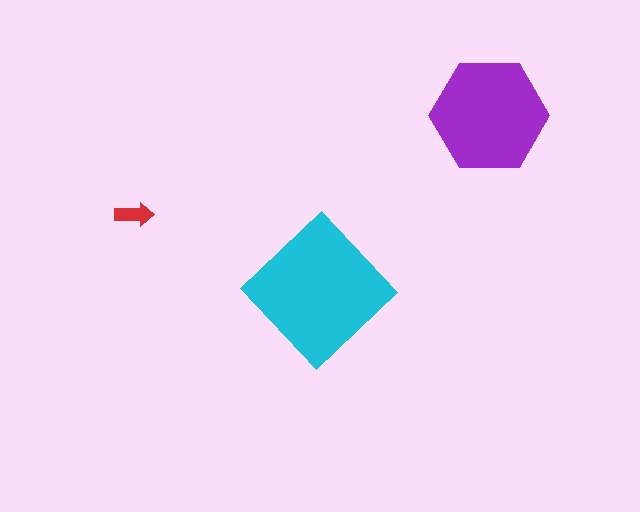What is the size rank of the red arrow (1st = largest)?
3rd.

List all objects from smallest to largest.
The red arrow, the purple hexagon, the cyan diamond.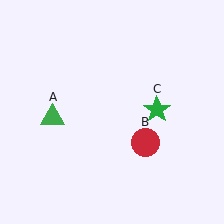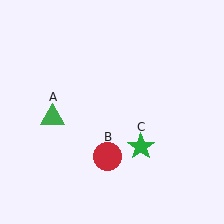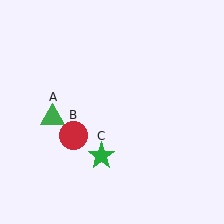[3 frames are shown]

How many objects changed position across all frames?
2 objects changed position: red circle (object B), green star (object C).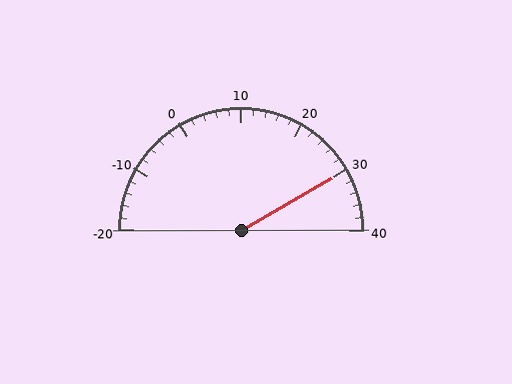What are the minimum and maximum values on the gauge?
The gauge ranges from -20 to 40.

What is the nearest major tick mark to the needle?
The nearest major tick mark is 30.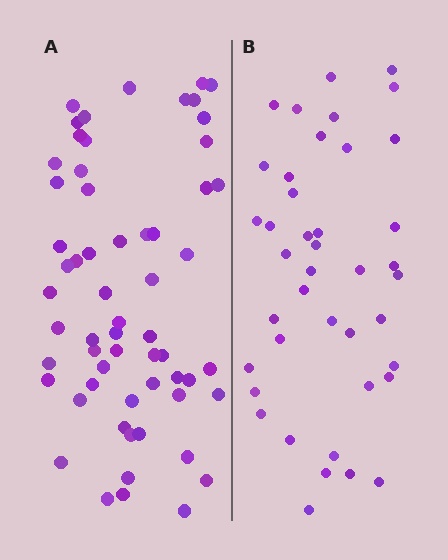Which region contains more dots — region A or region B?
Region A (the left region) has more dots.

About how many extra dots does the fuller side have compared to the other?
Region A has approximately 20 more dots than region B.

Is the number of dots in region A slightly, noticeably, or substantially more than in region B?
Region A has substantially more. The ratio is roughly 1.5 to 1.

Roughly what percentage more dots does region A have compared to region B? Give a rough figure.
About 45% more.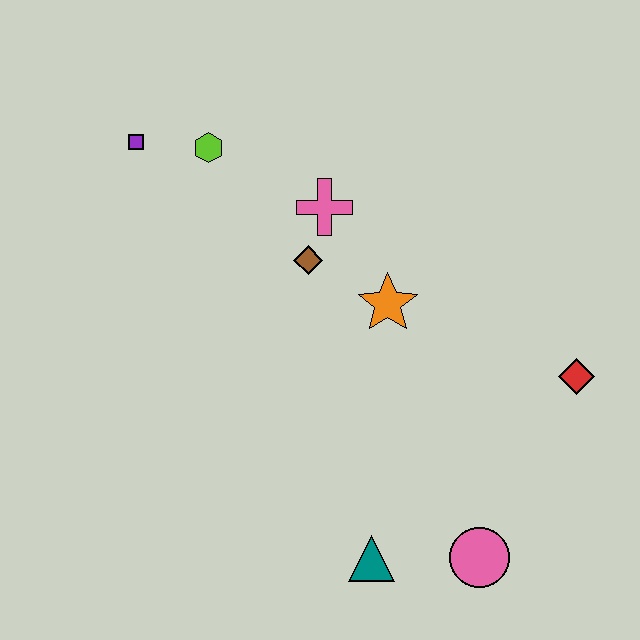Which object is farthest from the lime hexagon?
The pink circle is farthest from the lime hexagon.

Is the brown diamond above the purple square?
No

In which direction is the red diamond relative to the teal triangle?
The red diamond is to the right of the teal triangle.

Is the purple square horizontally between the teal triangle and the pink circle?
No